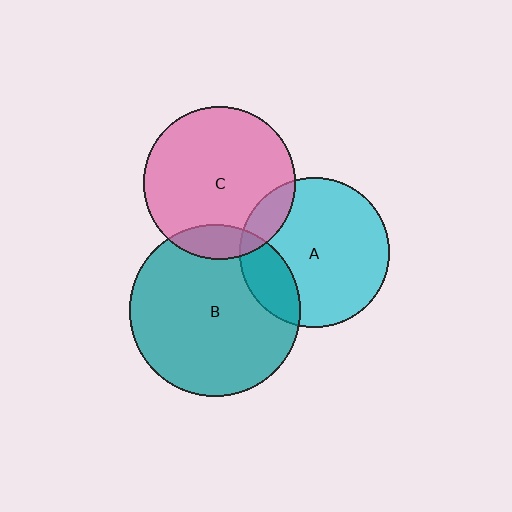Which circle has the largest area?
Circle B (teal).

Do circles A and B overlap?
Yes.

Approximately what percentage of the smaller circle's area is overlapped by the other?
Approximately 20%.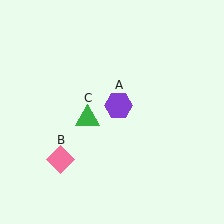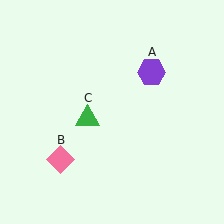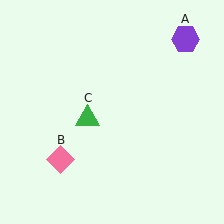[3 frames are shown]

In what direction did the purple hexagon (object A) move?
The purple hexagon (object A) moved up and to the right.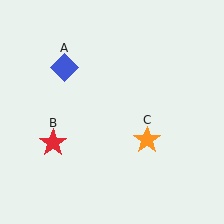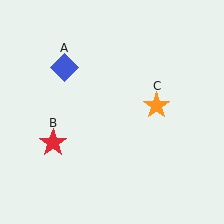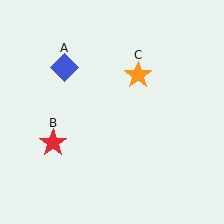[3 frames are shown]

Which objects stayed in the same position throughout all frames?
Blue diamond (object A) and red star (object B) remained stationary.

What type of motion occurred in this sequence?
The orange star (object C) rotated counterclockwise around the center of the scene.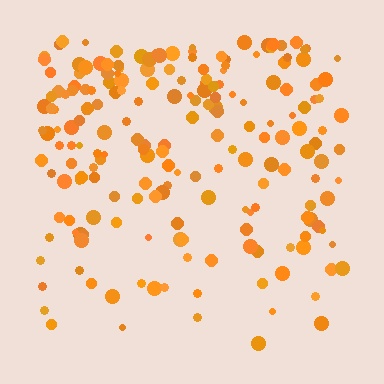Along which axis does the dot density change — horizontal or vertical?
Vertical.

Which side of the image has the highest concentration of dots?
The top.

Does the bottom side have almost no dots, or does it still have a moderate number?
Still a moderate number, just noticeably fewer than the top.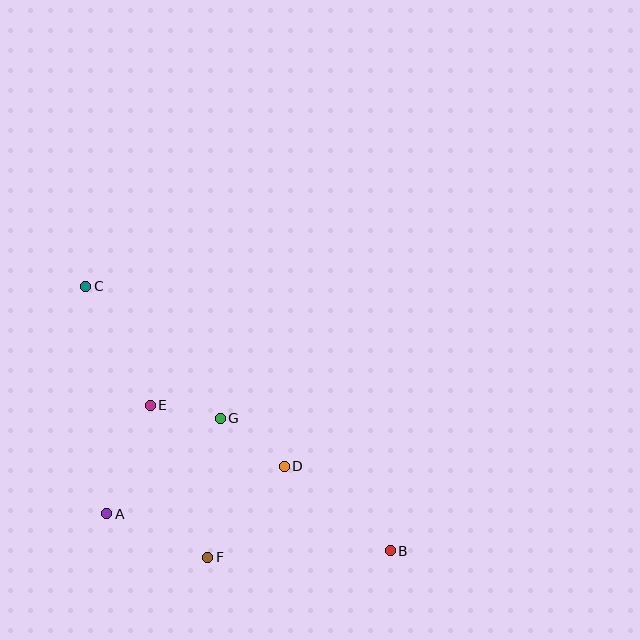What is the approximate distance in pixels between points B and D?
The distance between B and D is approximately 136 pixels.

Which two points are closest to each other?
Points E and G are closest to each other.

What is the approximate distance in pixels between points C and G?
The distance between C and G is approximately 188 pixels.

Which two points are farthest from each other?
Points B and C are farthest from each other.